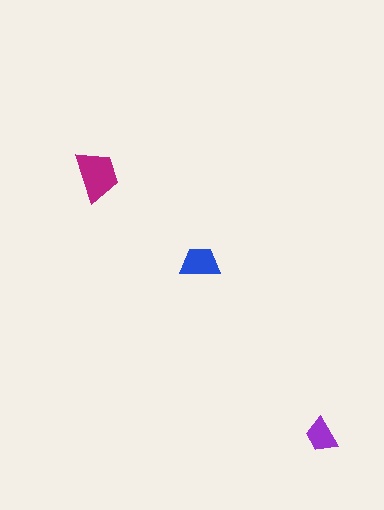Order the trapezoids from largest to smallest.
the magenta one, the blue one, the purple one.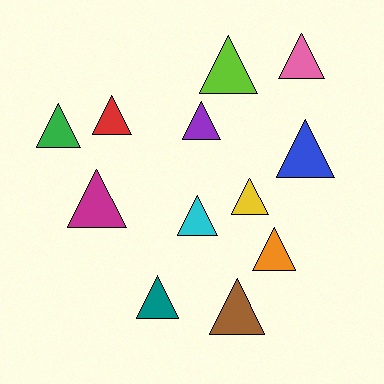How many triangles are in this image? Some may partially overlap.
There are 12 triangles.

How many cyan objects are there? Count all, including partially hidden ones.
There is 1 cyan object.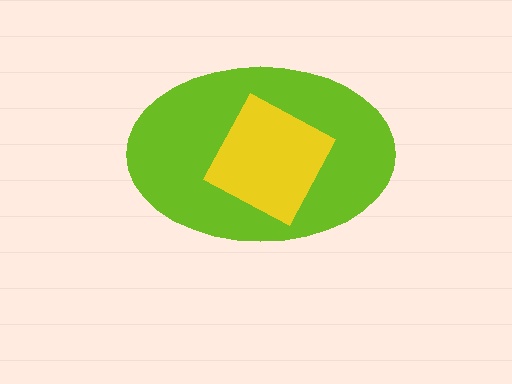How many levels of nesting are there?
2.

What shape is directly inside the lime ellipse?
The yellow square.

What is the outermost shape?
The lime ellipse.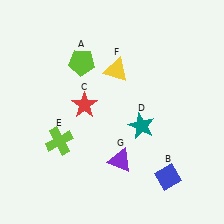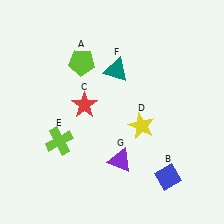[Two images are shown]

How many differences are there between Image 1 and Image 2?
There are 2 differences between the two images.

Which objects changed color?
D changed from teal to yellow. F changed from yellow to teal.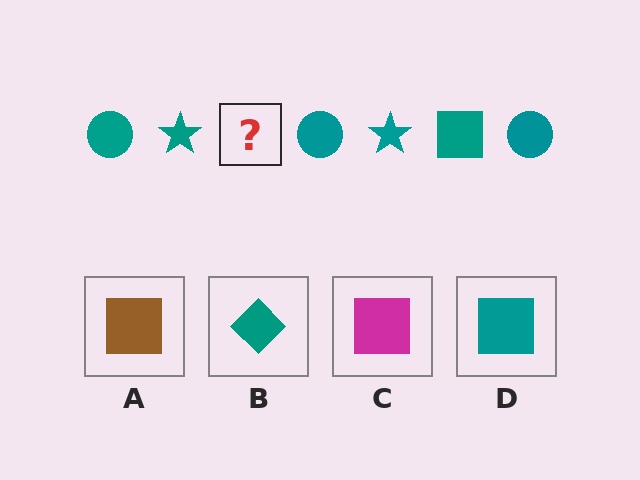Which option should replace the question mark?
Option D.